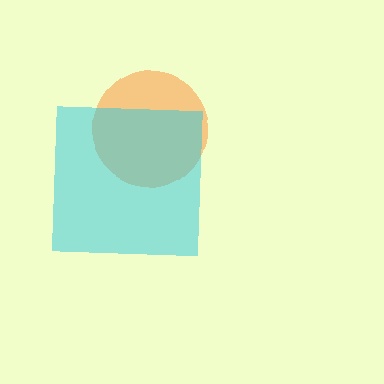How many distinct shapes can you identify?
There are 2 distinct shapes: an orange circle, a cyan square.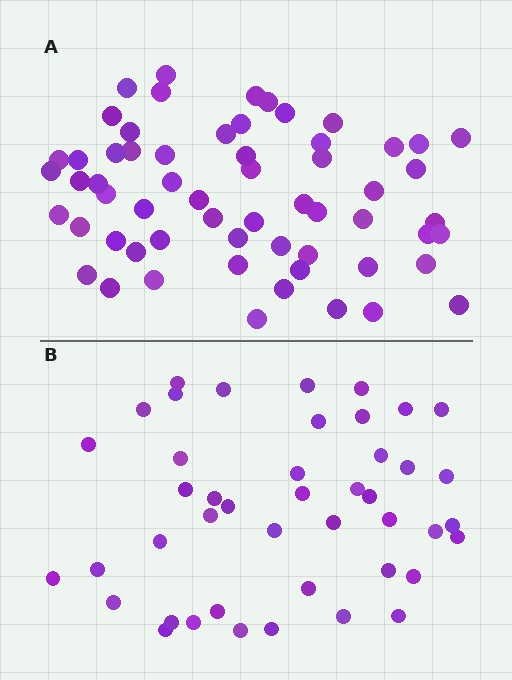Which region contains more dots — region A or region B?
Region A (the top region) has more dots.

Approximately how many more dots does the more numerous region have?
Region A has approximately 15 more dots than region B.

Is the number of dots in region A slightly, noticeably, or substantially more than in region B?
Region A has noticeably more, but not dramatically so. The ratio is roughly 1.4 to 1.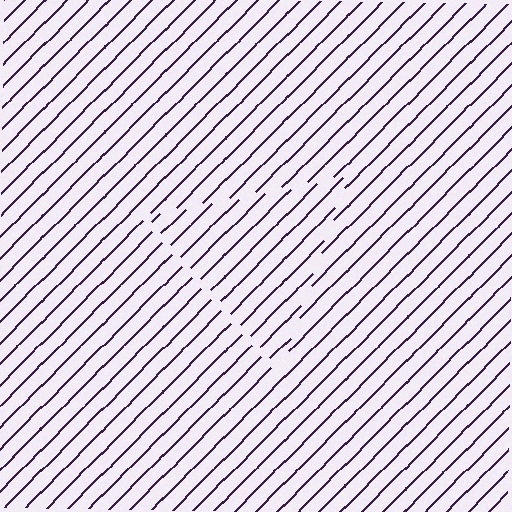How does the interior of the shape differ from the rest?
The interior of the shape contains the same grating, shifted by half a period — the contour is defined by the phase discontinuity where line-ends from the inner and outer gratings abut.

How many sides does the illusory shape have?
3 sides — the line-ends trace a triangle.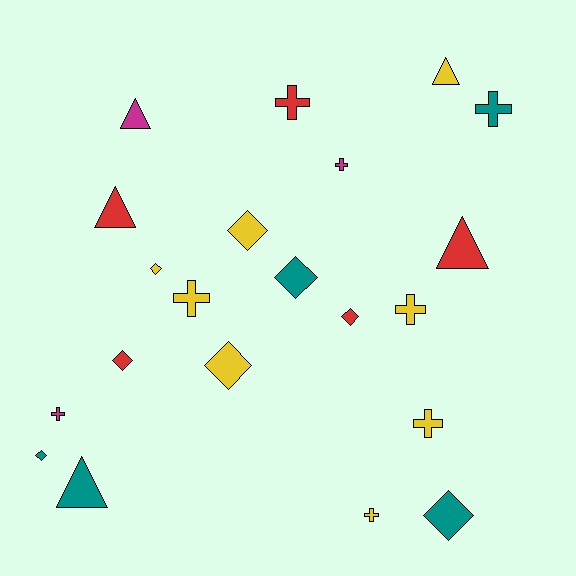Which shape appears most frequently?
Diamond, with 8 objects.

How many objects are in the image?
There are 21 objects.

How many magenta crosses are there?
There are 2 magenta crosses.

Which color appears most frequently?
Yellow, with 8 objects.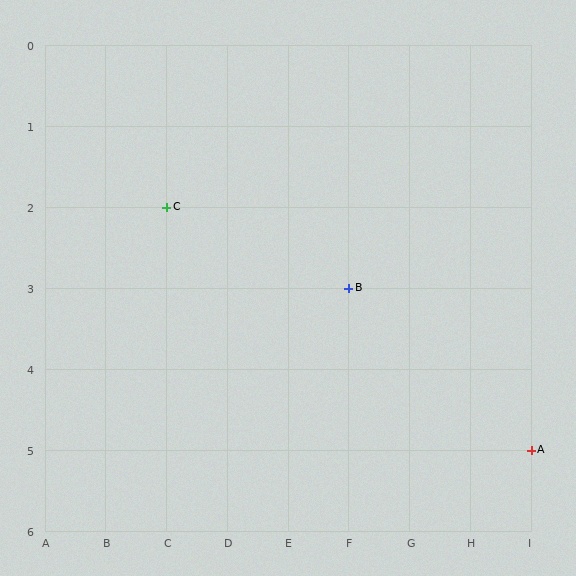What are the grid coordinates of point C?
Point C is at grid coordinates (C, 2).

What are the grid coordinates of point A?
Point A is at grid coordinates (I, 5).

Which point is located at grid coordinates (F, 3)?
Point B is at (F, 3).